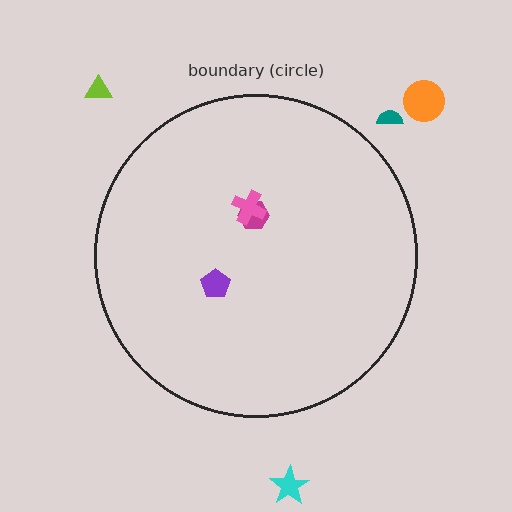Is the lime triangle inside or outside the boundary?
Outside.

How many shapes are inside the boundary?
3 inside, 4 outside.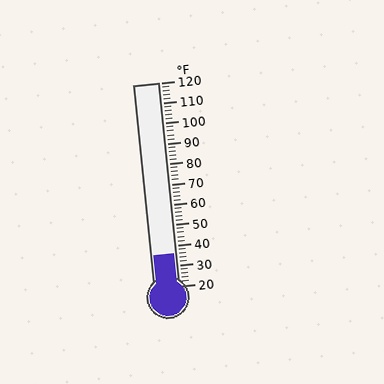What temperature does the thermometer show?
The thermometer shows approximately 36°F.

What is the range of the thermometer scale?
The thermometer scale ranges from 20°F to 120°F.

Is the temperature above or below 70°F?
The temperature is below 70°F.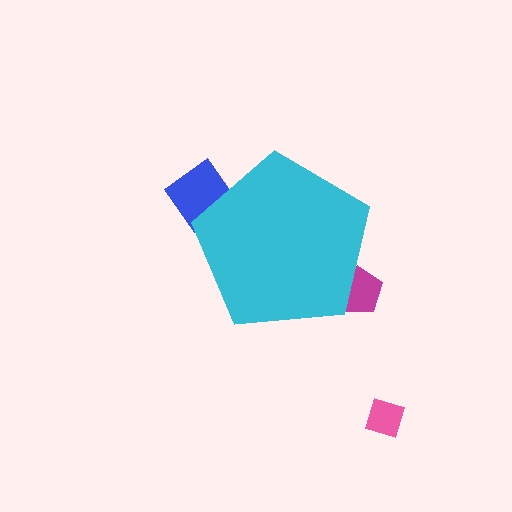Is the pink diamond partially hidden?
No, the pink diamond is fully visible.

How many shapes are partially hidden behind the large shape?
2 shapes are partially hidden.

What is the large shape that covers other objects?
A cyan pentagon.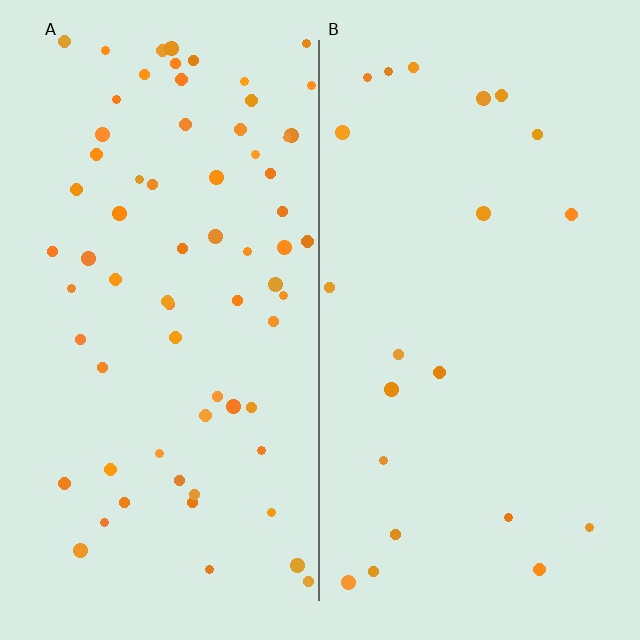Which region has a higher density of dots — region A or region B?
A (the left).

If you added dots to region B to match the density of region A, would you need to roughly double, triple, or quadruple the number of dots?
Approximately triple.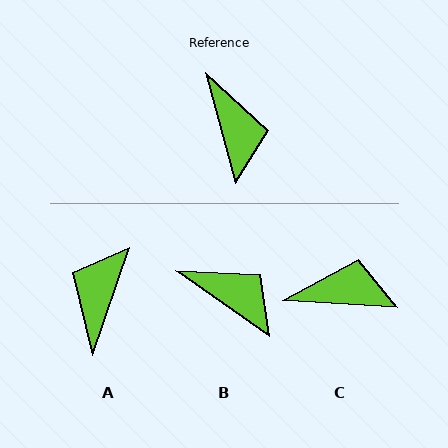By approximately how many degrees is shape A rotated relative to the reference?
Approximately 146 degrees counter-clockwise.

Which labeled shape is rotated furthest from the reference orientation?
A, about 146 degrees away.